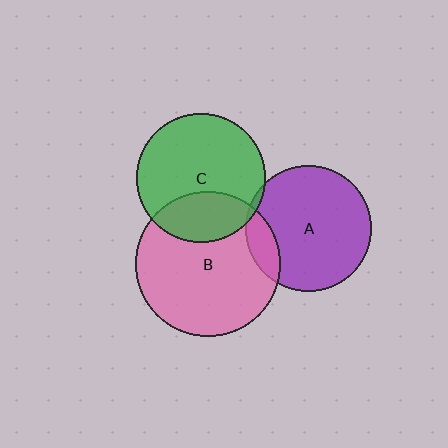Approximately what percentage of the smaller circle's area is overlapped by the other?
Approximately 30%.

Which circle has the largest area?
Circle B (pink).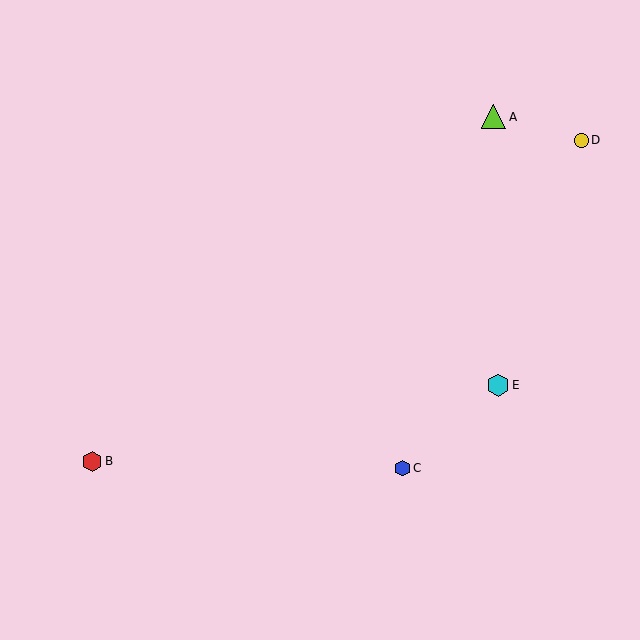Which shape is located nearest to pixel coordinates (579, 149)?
The yellow circle (labeled D) at (582, 140) is nearest to that location.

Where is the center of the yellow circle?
The center of the yellow circle is at (582, 140).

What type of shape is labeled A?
Shape A is a lime triangle.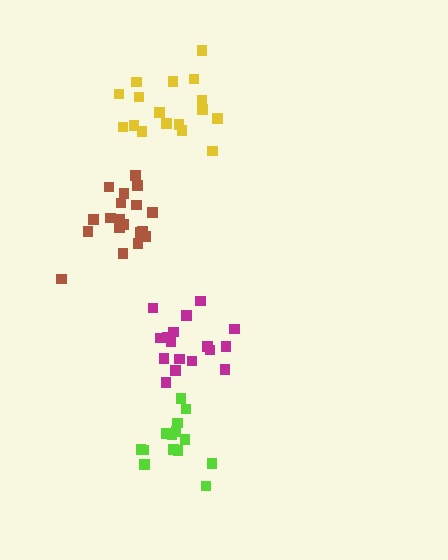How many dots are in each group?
Group 1: 14 dots, Group 2: 19 dots, Group 3: 17 dots, Group 4: 17 dots (67 total).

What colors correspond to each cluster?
The clusters are colored: lime, brown, magenta, yellow.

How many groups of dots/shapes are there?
There are 4 groups.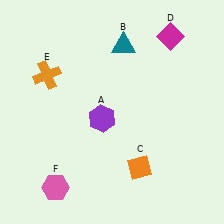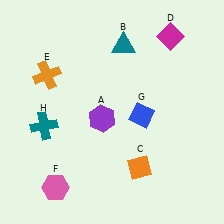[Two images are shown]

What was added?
A blue diamond (G), a teal cross (H) were added in Image 2.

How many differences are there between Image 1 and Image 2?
There are 2 differences between the two images.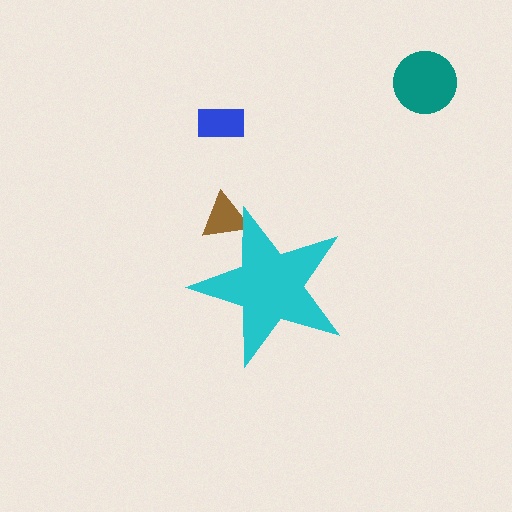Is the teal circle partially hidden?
No, the teal circle is fully visible.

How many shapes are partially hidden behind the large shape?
1 shape is partially hidden.